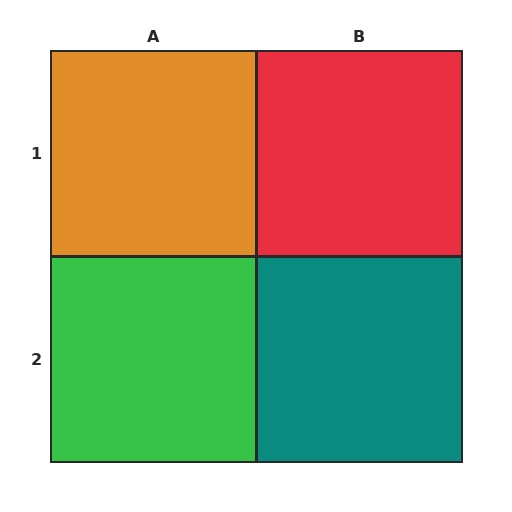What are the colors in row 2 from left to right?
Green, teal.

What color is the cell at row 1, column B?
Red.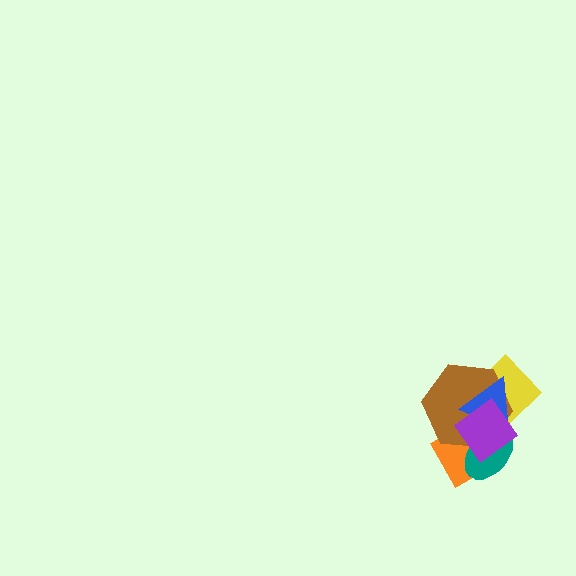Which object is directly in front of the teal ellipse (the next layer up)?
The yellow rectangle is directly in front of the teal ellipse.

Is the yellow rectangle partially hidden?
Yes, it is partially covered by another shape.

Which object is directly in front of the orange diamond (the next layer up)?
The teal ellipse is directly in front of the orange diamond.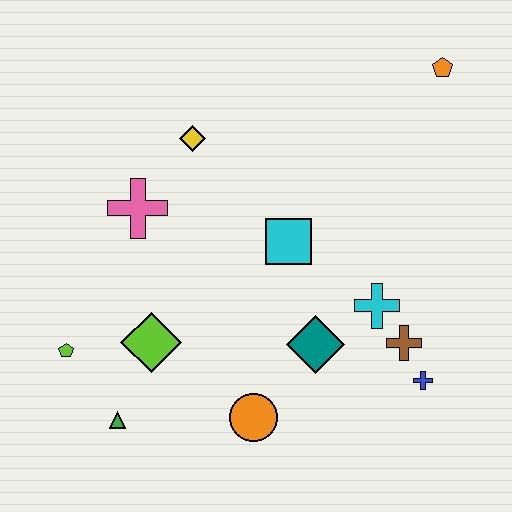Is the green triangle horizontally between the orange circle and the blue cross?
No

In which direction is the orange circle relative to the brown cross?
The orange circle is to the left of the brown cross.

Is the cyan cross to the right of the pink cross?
Yes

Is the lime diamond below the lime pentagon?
No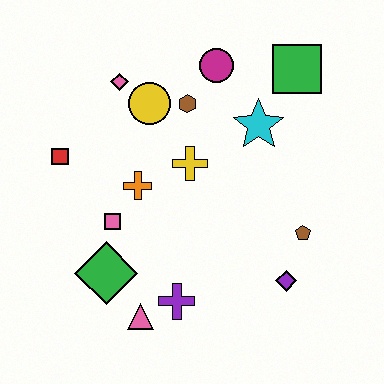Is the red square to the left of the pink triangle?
Yes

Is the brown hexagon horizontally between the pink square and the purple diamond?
Yes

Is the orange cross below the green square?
Yes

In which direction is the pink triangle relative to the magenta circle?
The pink triangle is below the magenta circle.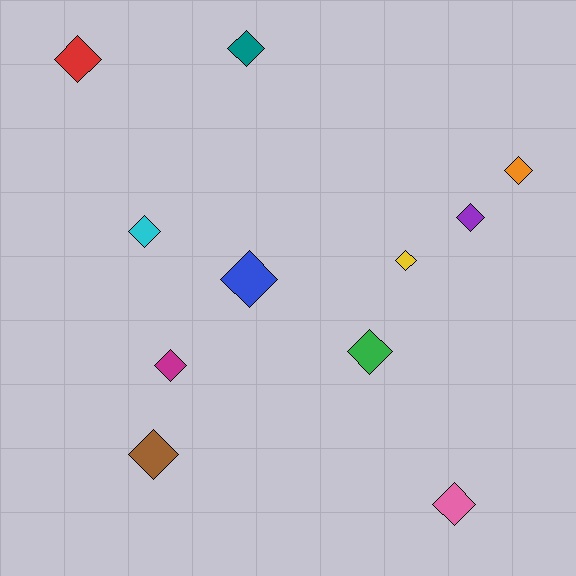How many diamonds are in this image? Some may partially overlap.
There are 11 diamonds.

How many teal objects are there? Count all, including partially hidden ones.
There is 1 teal object.